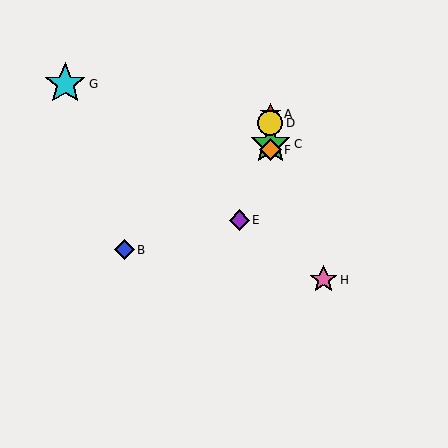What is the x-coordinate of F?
Object F is at x≈270.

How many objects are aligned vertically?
4 objects (A, C, D, F) are aligned vertically.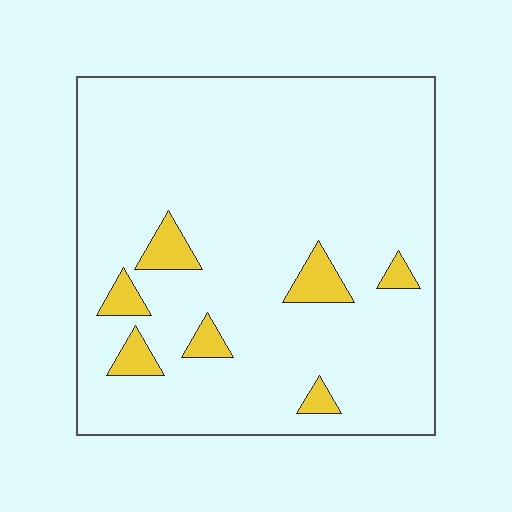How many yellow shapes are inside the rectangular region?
7.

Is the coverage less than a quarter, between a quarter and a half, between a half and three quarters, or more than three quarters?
Less than a quarter.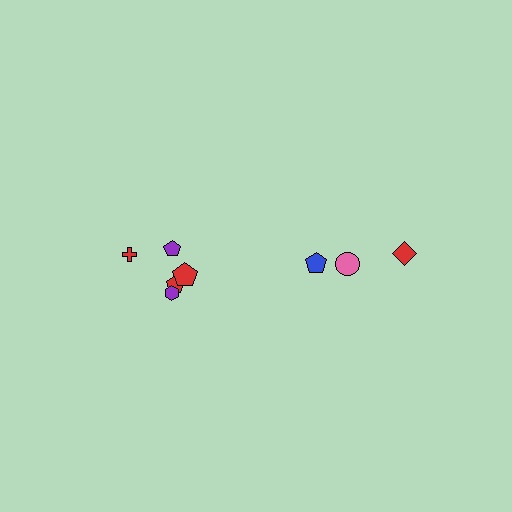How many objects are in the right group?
There are 3 objects.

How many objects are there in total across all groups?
There are 8 objects.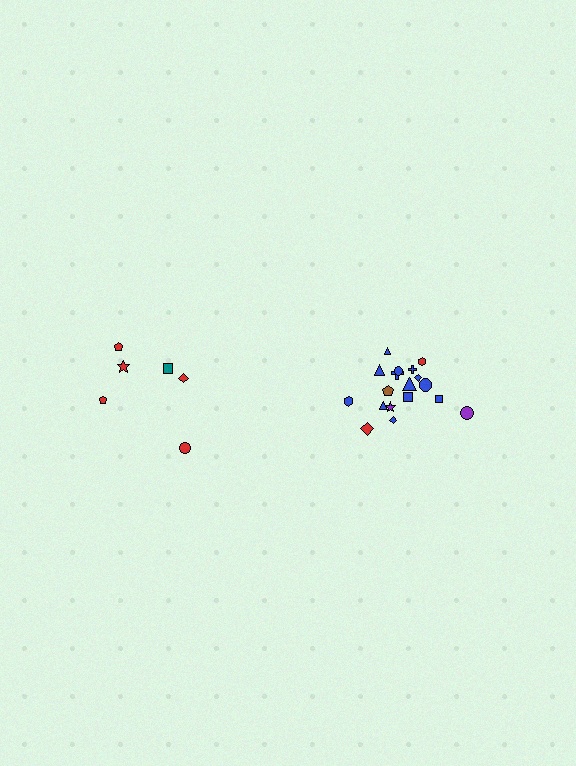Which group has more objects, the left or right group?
The right group.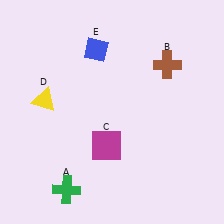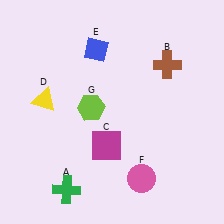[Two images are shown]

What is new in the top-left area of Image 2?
A lime hexagon (G) was added in the top-left area of Image 2.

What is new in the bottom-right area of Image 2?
A pink circle (F) was added in the bottom-right area of Image 2.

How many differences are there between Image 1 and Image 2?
There are 2 differences between the two images.